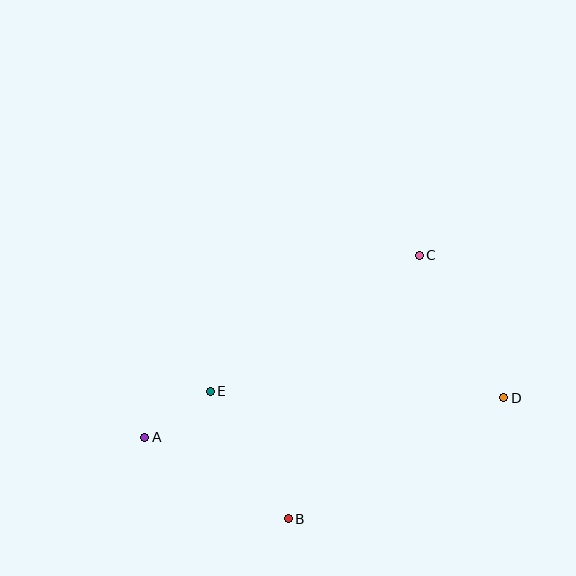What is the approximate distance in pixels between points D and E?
The distance between D and E is approximately 293 pixels.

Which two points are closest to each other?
Points A and E are closest to each other.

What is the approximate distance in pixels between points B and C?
The distance between B and C is approximately 294 pixels.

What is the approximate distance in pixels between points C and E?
The distance between C and E is approximately 250 pixels.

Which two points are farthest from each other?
Points A and D are farthest from each other.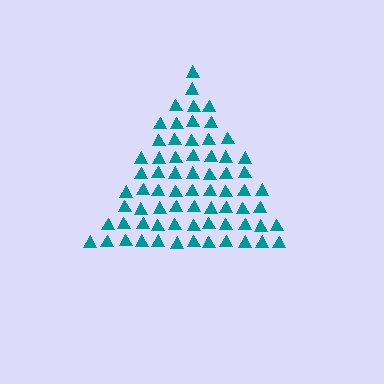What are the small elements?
The small elements are triangles.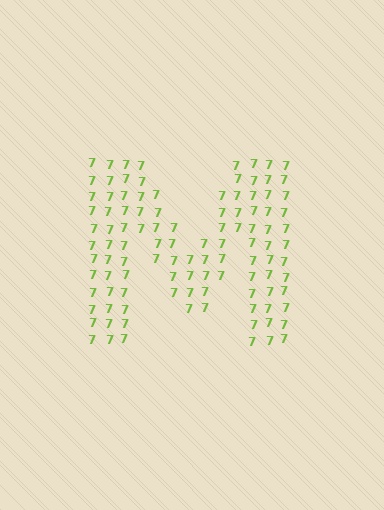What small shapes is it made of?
It is made of small digit 7's.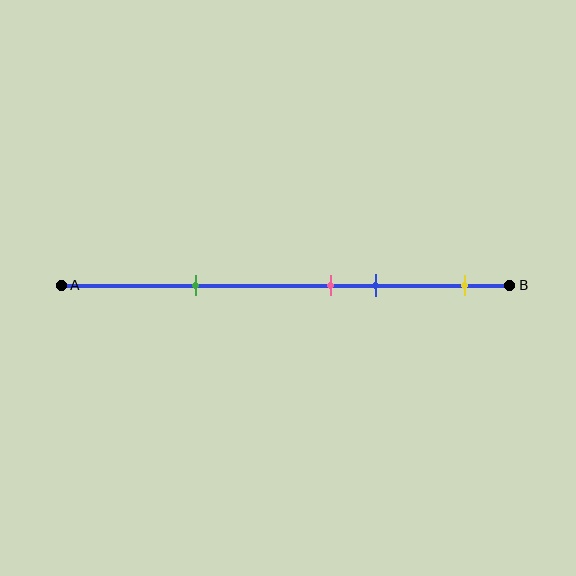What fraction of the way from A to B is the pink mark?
The pink mark is approximately 60% (0.6) of the way from A to B.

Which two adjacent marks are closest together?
The pink and blue marks are the closest adjacent pair.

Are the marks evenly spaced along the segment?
No, the marks are not evenly spaced.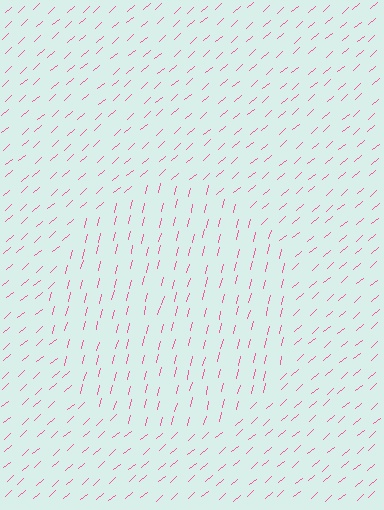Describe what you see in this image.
The image is filled with small pink line segments. A circle region in the image has lines oriented differently from the surrounding lines, creating a visible texture boundary.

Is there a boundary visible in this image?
Yes, there is a texture boundary formed by a change in line orientation.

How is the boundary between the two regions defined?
The boundary is defined purely by a change in line orientation (approximately 35 degrees difference). All lines are the same color and thickness.